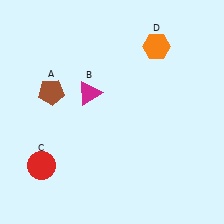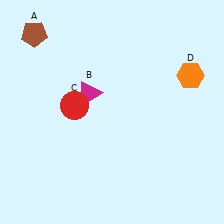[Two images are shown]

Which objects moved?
The objects that moved are: the brown pentagon (A), the red circle (C), the orange hexagon (D).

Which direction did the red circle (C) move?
The red circle (C) moved up.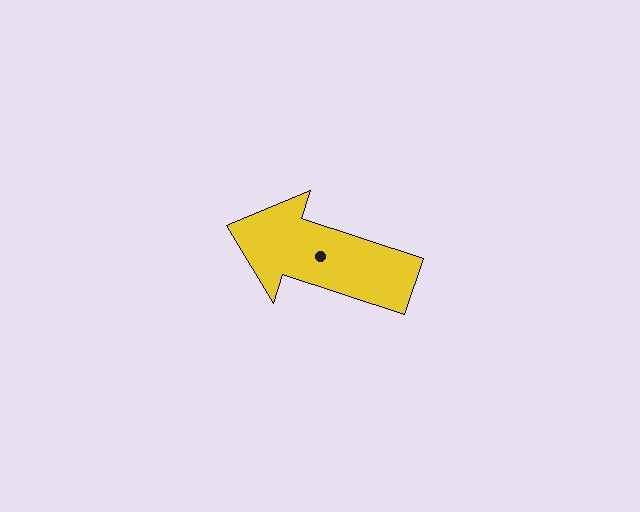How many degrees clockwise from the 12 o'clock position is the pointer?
Approximately 288 degrees.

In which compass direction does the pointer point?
West.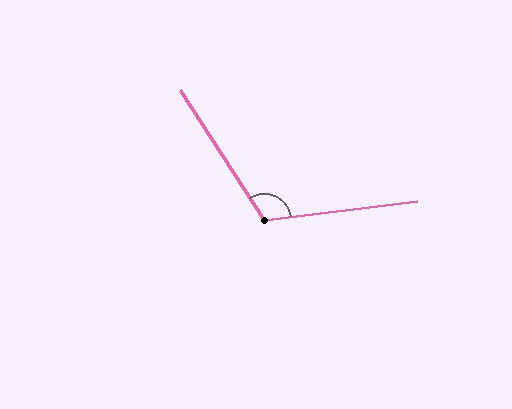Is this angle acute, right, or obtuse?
It is obtuse.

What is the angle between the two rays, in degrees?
Approximately 116 degrees.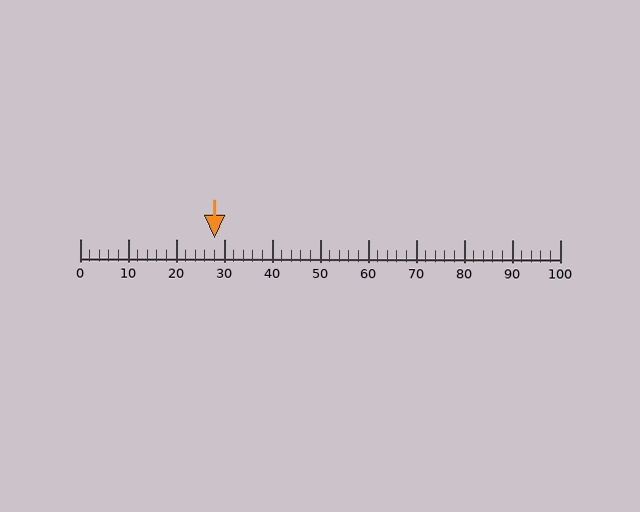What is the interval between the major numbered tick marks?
The major tick marks are spaced 10 units apart.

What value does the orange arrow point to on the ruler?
The orange arrow points to approximately 28.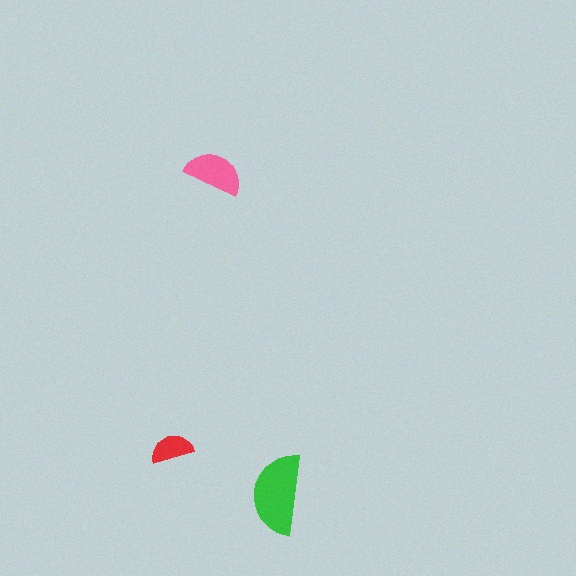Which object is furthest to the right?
The green semicircle is rightmost.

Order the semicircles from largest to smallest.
the green one, the pink one, the red one.